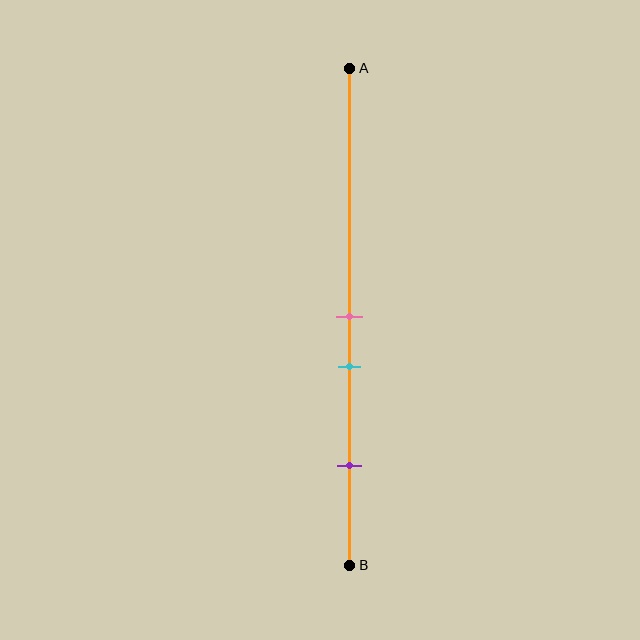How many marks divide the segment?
There are 3 marks dividing the segment.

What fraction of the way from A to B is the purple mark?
The purple mark is approximately 80% (0.8) of the way from A to B.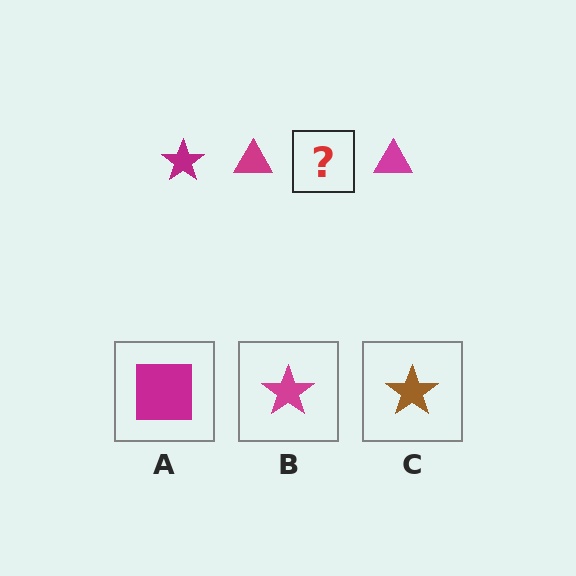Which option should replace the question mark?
Option B.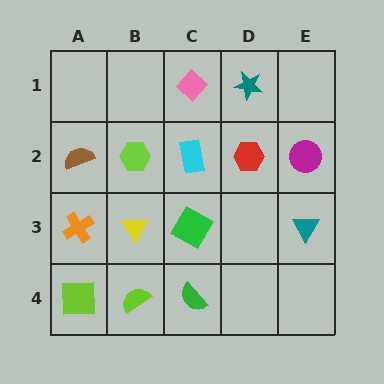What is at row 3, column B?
A yellow triangle.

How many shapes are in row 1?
2 shapes.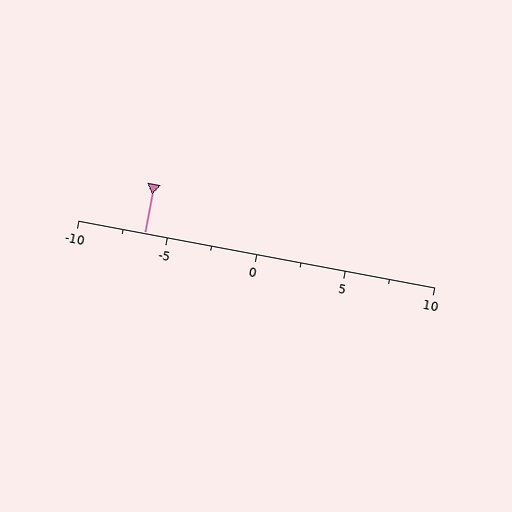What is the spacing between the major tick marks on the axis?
The major ticks are spaced 5 apart.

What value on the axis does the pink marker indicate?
The marker indicates approximately -6.2.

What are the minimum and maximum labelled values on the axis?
The axis runs from -10 to 10.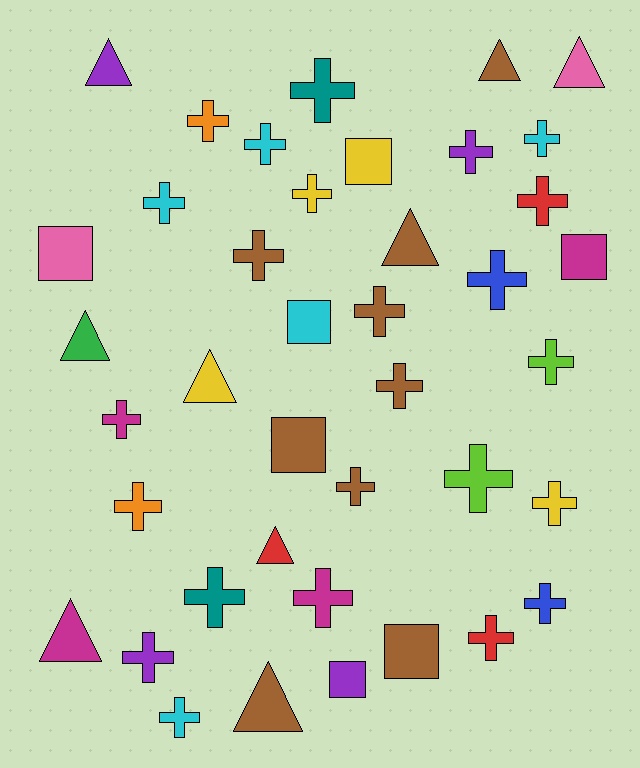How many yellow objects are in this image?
There are 4 yellow objects.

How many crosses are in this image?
There are 24 crosses.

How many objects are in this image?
There are 40 objects.